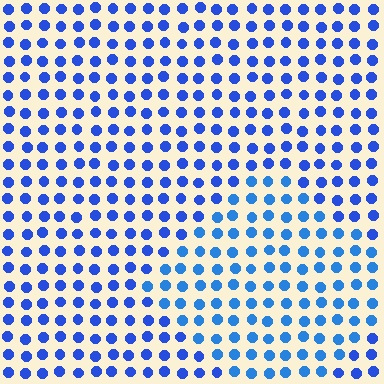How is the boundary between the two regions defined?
The boundary is defined purely by a slight shift in hue (about 18 degrees). Spacing, size, and orientation are identical on both sides.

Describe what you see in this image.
The image is filled with small blue elements in a uniform arrangement. A diamond-shaped region is visible where the elements are tinted to a slightly different hue, forming a subtle color boundary.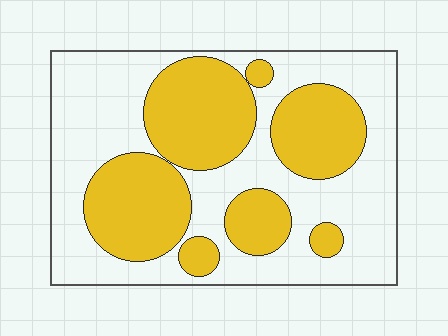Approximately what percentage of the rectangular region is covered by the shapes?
Approximately 40%.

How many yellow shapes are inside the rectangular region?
7.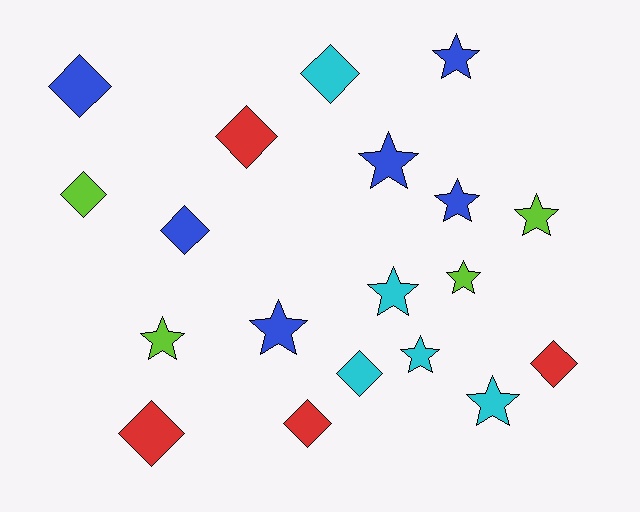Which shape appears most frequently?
Star, with 10 objects.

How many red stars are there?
There are no red stars.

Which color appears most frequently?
Blue, with 6 objects.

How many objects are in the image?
There are 19 objects.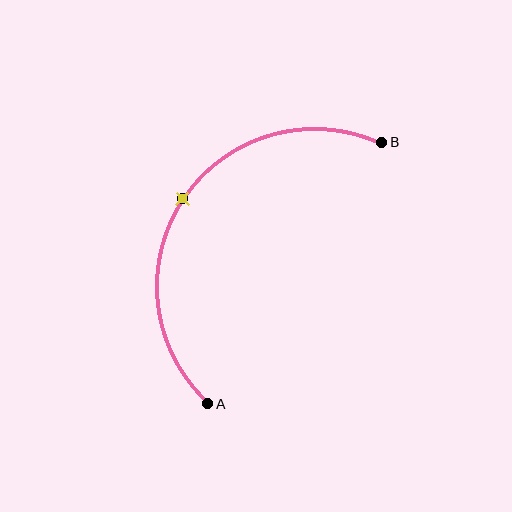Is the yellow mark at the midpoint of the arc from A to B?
Yes. The yellow mark lies on the arc at equal arc-length from both A and B — it is the arc midpoint.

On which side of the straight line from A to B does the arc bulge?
The arc bulges to the left of the straight line connecting A and B.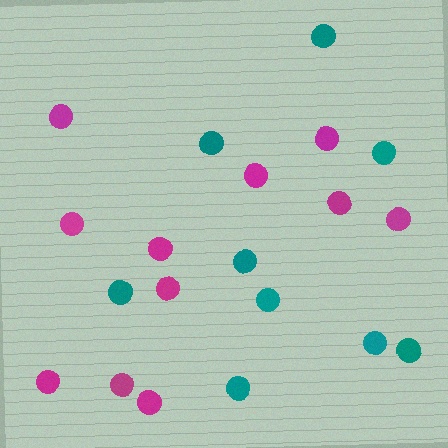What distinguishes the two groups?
There are 2 groups: one group of teal circles (9) and one group of magenta circles (11).